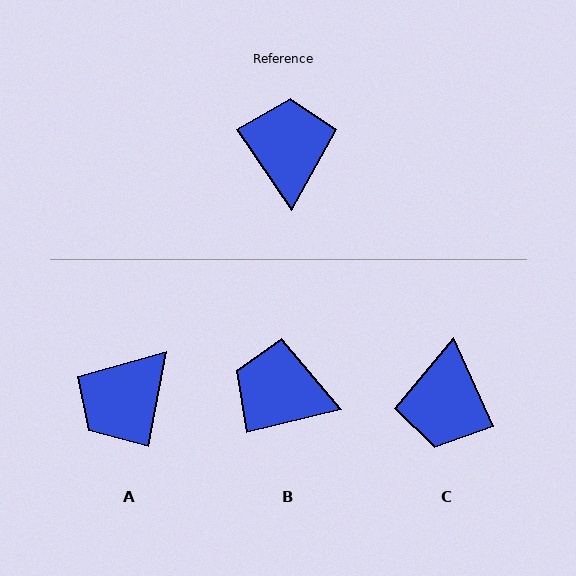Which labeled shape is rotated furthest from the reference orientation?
C, about 170 degrees away.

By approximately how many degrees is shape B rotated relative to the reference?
Approximately 69 degrees counter-clockwise.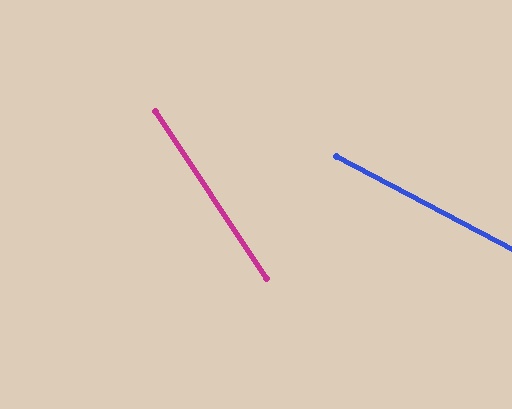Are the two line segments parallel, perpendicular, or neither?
Neither parallel nor perpendicular — they differ by about 28°.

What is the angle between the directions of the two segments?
Approximately 28 degrees.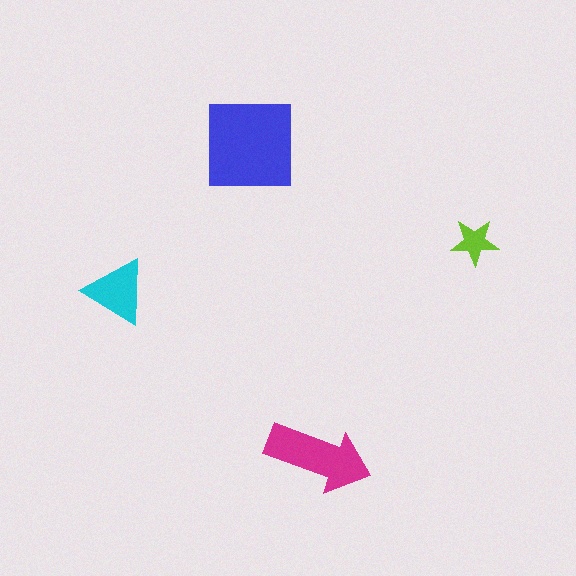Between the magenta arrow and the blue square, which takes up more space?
The blue square.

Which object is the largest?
The blue square.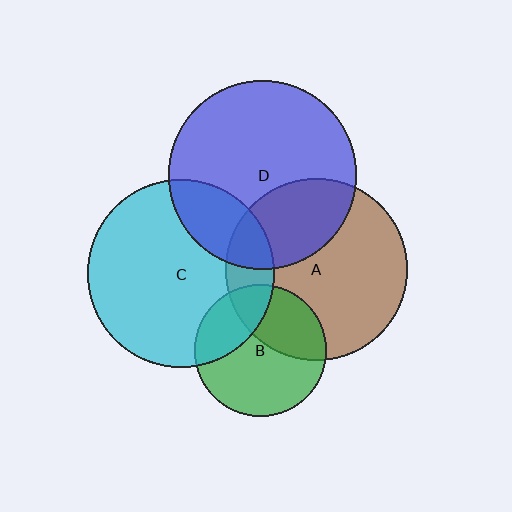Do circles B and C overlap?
Yes.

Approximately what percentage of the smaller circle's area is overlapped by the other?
Approximately 30%.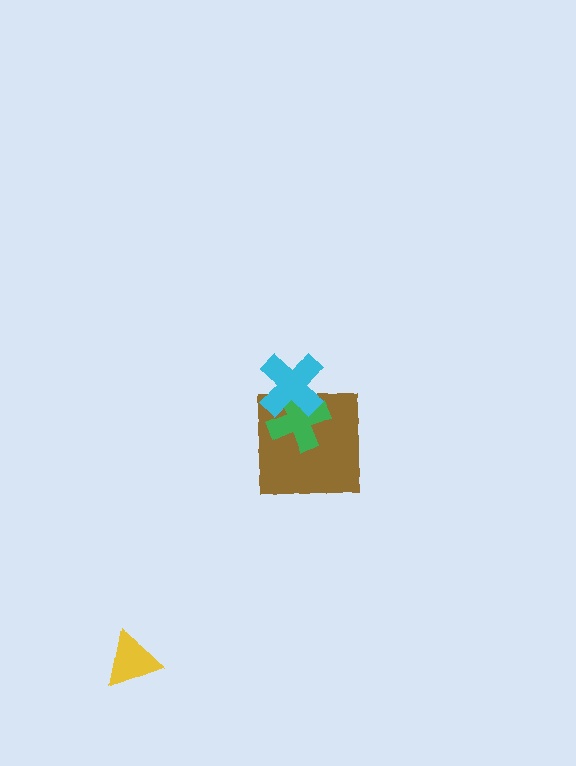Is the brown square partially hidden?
Yes, it is partially covered by another shape.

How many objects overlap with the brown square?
2 objects overlap with the brown square.